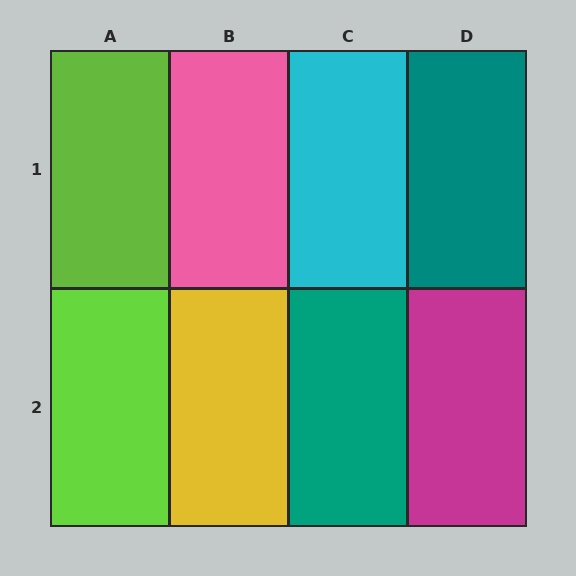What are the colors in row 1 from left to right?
Lime, pink, cyan, teal.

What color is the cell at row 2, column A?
Lime.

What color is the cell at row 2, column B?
Yellow.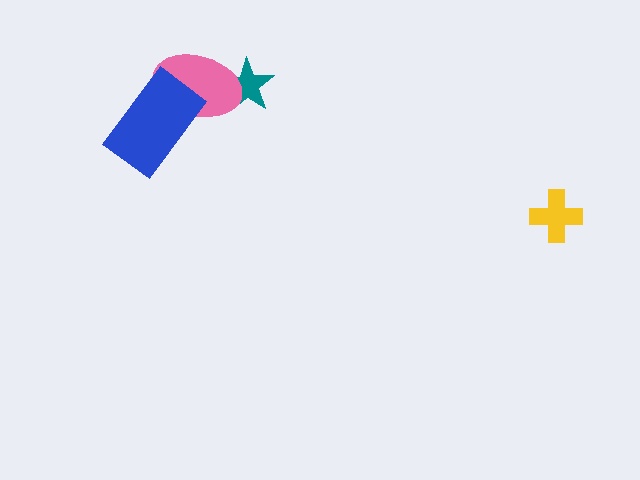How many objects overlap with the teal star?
1 object overlaps with the teal star.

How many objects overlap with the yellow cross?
0 objects overlap with the yellow cross.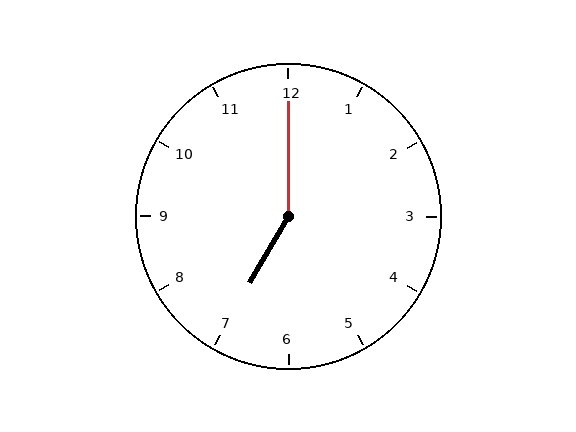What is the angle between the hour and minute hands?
Approximately 150 degrees.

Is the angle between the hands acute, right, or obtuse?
It is obtuse.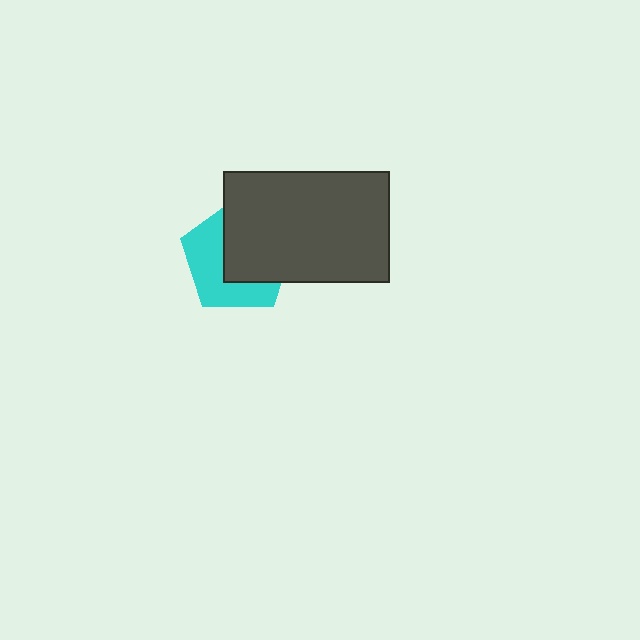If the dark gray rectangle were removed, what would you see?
You would see the complete cyan pentagon.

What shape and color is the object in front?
The object in front is a dark gray rectangle.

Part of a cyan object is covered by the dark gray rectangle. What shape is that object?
It is a pentagon.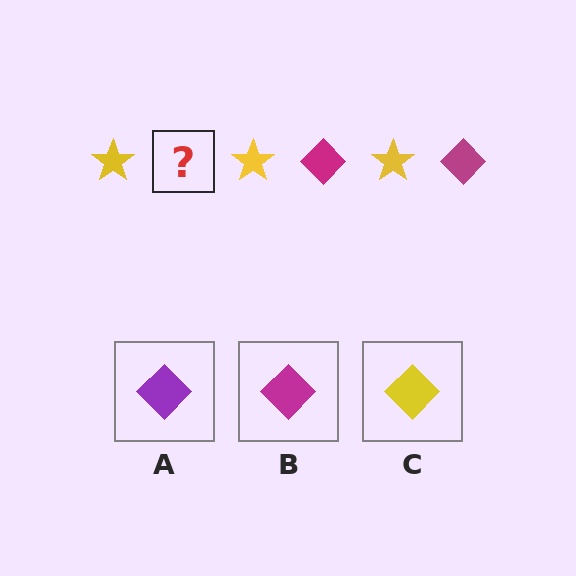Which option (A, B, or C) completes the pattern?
B.